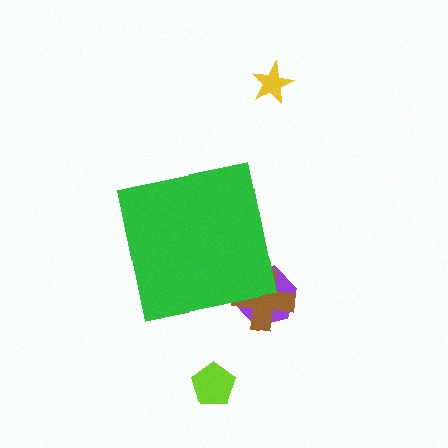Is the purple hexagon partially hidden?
Yes, the purple hexagon is partially hidden behind the green square.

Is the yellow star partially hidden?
No, the yellow star is fully visible.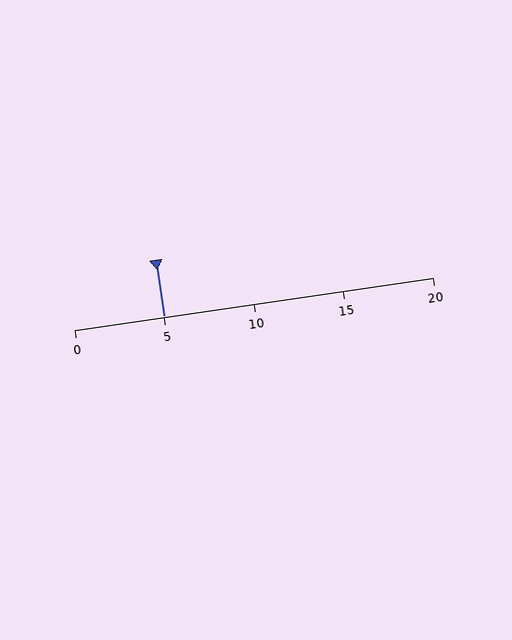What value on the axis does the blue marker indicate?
The marker indicates approximately 5.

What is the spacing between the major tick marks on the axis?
The major ticks are spaced 5 apart.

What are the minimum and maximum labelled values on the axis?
The axis runs from 0 to 20.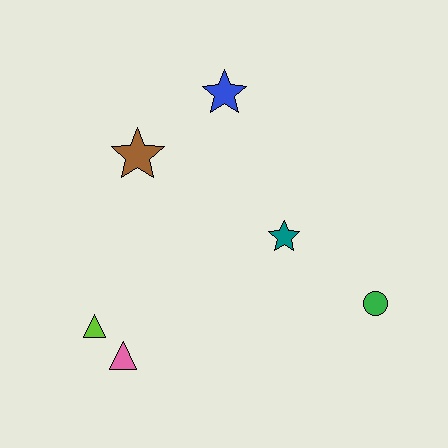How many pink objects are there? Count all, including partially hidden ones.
There is 1 pink object.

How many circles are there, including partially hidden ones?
There is 1 circle.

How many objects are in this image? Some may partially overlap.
There are 6 objects.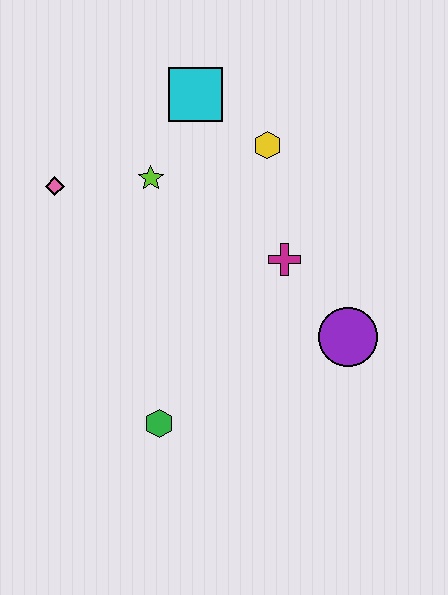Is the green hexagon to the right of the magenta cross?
No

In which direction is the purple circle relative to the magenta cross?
The purple circle is below the magenta cross.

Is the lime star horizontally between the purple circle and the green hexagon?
No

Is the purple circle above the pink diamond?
No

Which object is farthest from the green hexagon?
The cyan square is farthest from the green hexagon.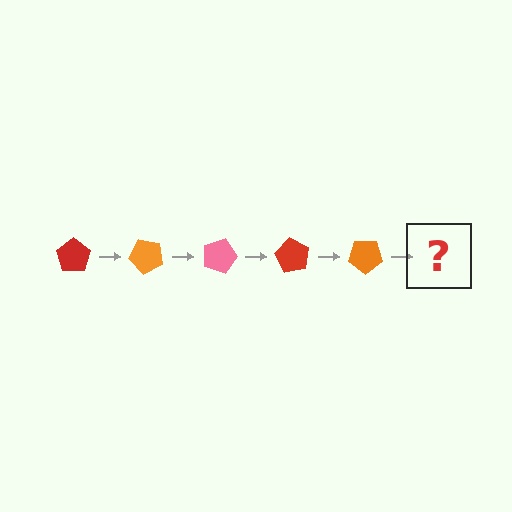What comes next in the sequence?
The next element should be a pink pentagon, rotated 225 degrees from the start.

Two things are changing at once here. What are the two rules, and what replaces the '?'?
The two rules are that it rotates 45 degrees each step and the color cycles through red, orange, and pink. The '?' should be a pink pentagon, rotated 225 degrees from the start.